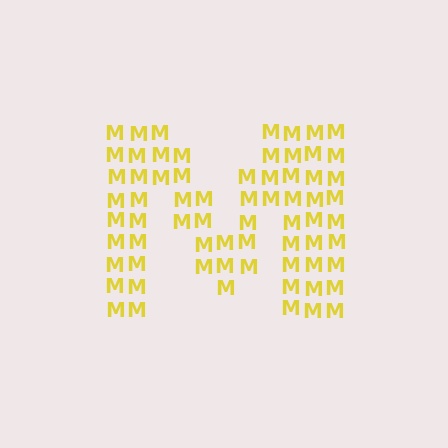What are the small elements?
The small elements are letter M's.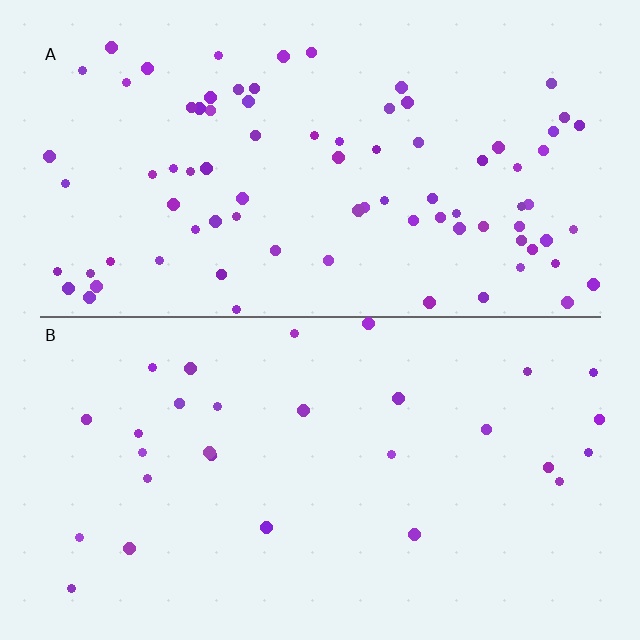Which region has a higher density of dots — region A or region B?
A (the top).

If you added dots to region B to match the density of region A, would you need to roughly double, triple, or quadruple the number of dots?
Approximately triple.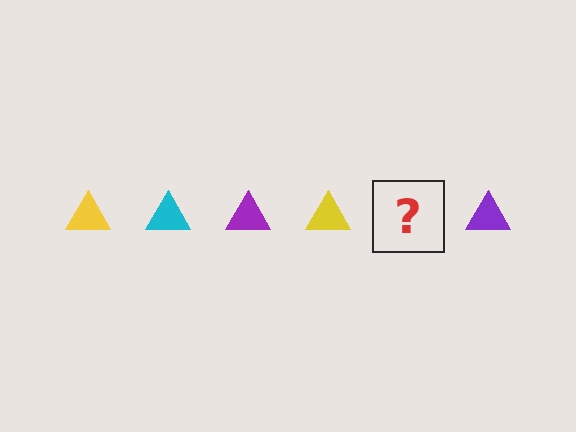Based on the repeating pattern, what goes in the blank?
The blank should be a cyan triangle.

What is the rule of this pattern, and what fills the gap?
The rule is that the pattern cycles through yellow, cyan, purple triangles. The gap should be filled with a cyan triangle.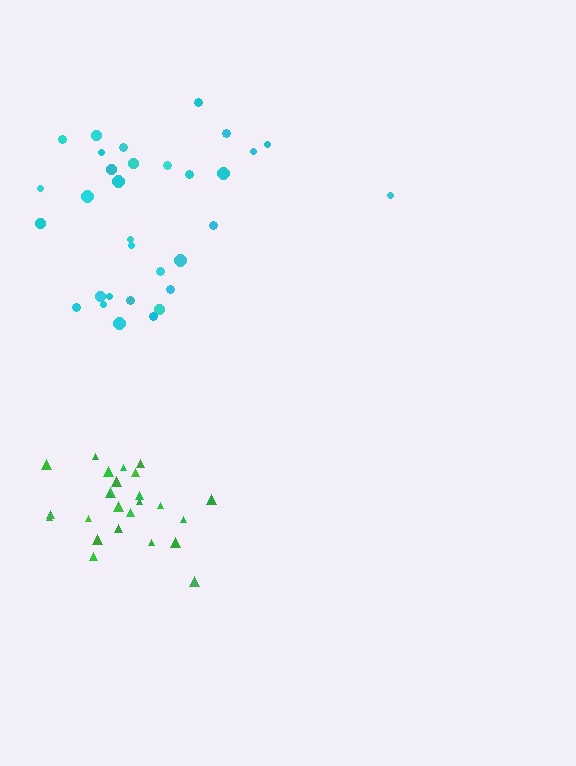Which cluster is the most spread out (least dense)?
Cyan.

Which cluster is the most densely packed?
Green.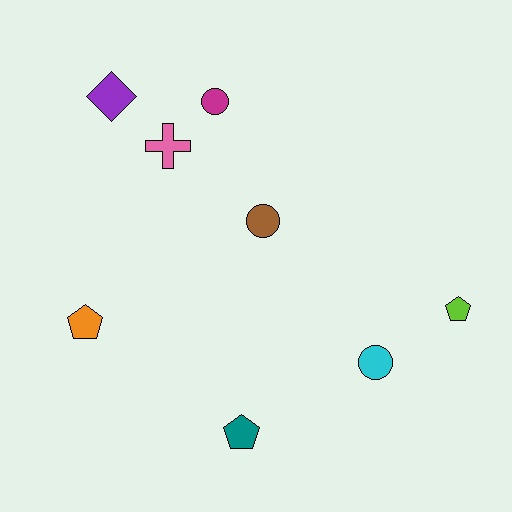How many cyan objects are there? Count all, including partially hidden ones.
There is 1 cyan object.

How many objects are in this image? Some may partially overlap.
There are 8 objects.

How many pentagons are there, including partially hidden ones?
There are 3 pentagons.